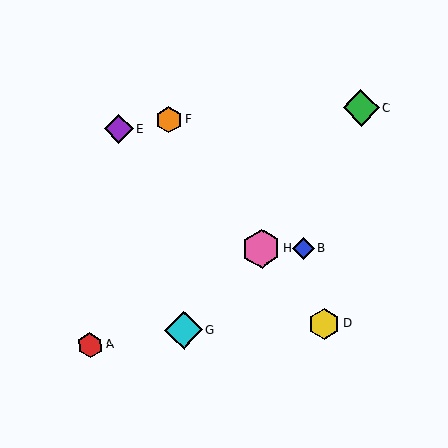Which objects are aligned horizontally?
Objects B, H are aligned horizontally.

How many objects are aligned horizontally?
2 objects (B, H) are aligned horizontally.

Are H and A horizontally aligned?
No, H is at y≈249 and A is at y≈345.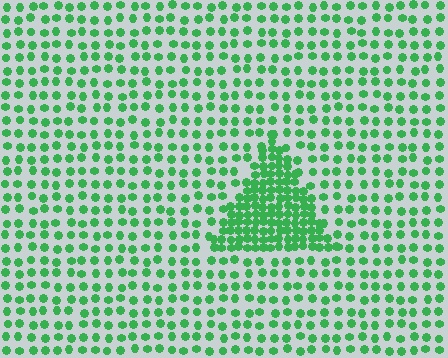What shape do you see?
I see a triangle.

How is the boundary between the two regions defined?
The boundary is defined by a change in element density (approximately 2.5x ratio). All elements are the same color, size, and shape.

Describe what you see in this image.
The image contains small green elements arranged at two different densities. A triangle-shaped region is visible where the elements are more densely packed than the surrounding area.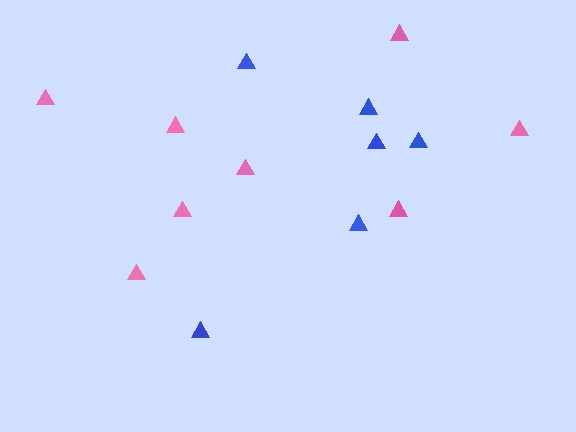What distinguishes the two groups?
There are 2 groups: one group of pink triangles (8) and one group of blue triangles (6).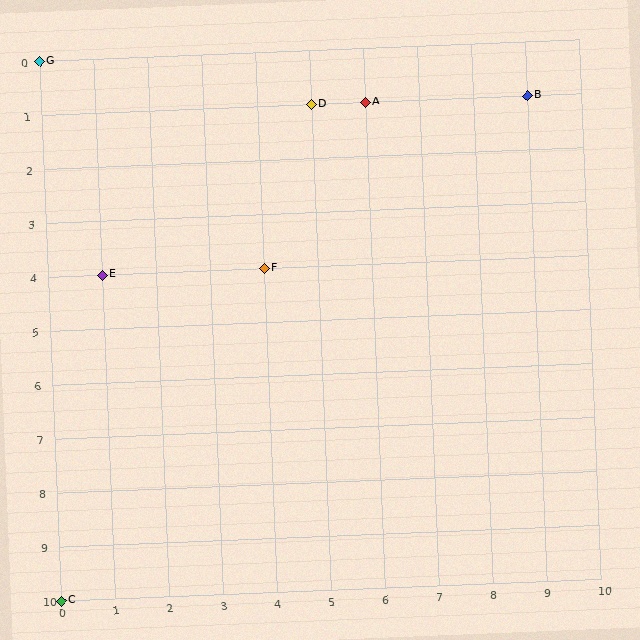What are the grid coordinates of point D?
Point D is at grid coordinates (5, 1).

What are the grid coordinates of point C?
Point C is at grid coordinates (0, 10).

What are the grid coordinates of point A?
Point A is at grid coordinates (6, 1).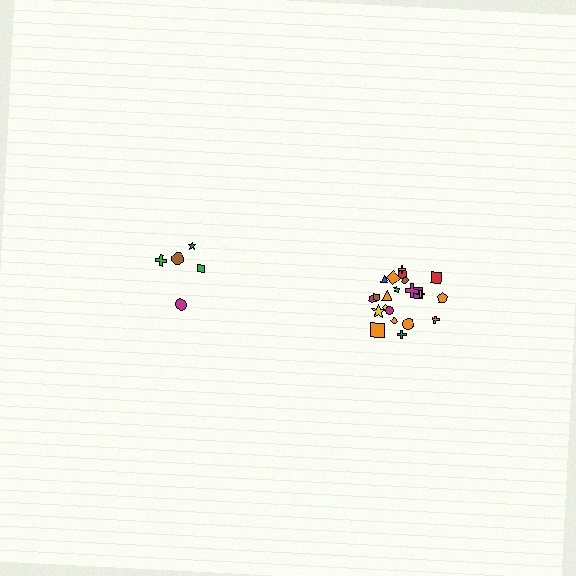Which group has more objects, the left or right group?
The right group.